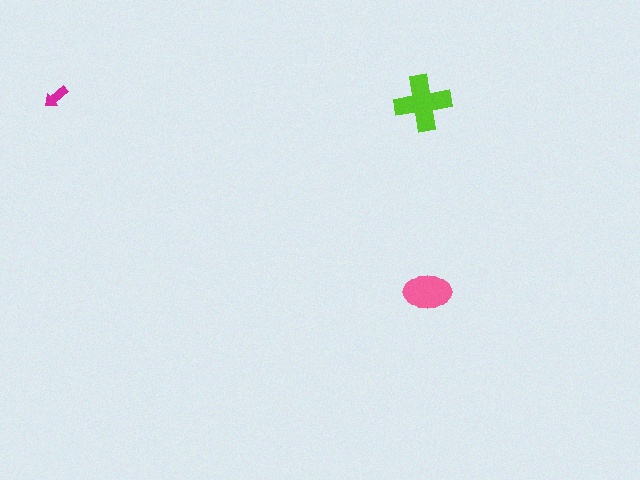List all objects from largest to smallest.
The lime cross, the pink ellipse, the magenta arrow.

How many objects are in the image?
There are 3 objects in the image.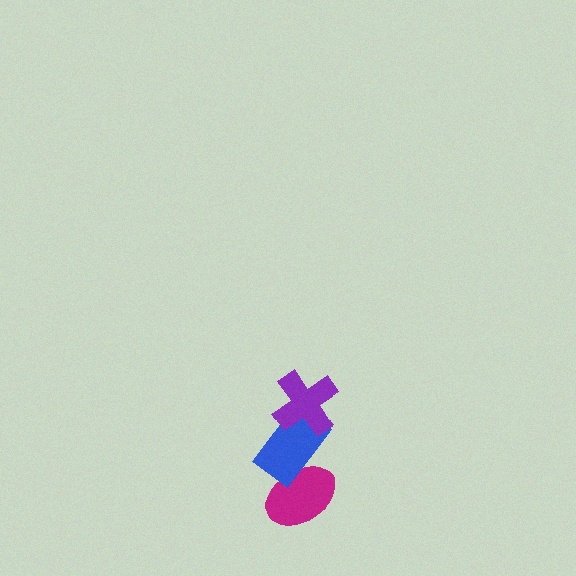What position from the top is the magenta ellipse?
The magenta ellipse is 3rd from the top.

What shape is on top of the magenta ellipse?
The blue rectangle is on top of the magenta ellipse.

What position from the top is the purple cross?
The purple cross is 1st from the top.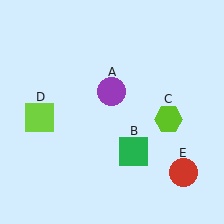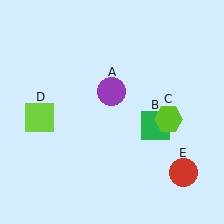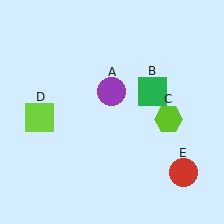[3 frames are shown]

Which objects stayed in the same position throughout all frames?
Purple circle (object A) and lime hexagon (object C) and lime square (object D) and red circle (object E) remained stationary.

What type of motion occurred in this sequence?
The green square (object B) rotated counterclockwise around the center of the scene.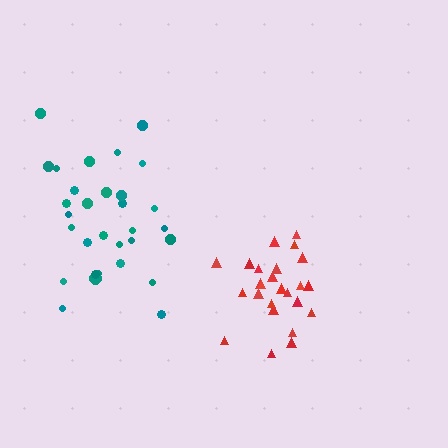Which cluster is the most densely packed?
Red.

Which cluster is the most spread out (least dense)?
Teal.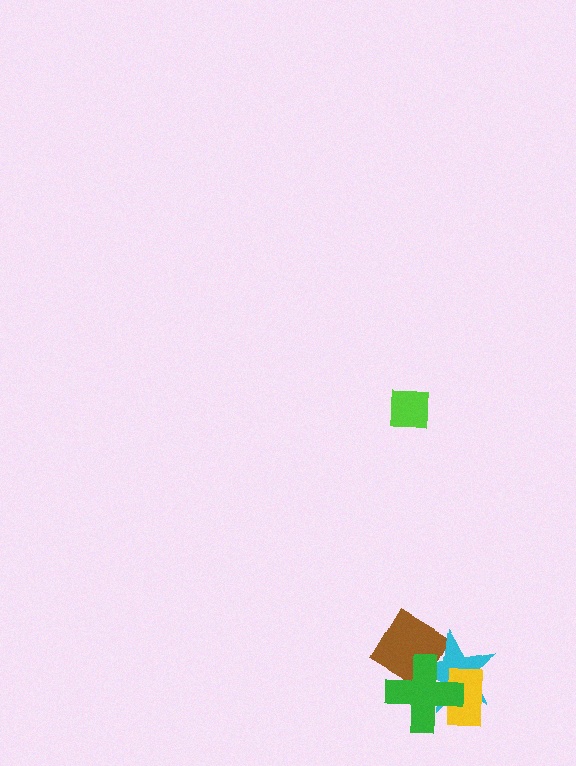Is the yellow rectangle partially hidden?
Yes, it is partially covered by another shape.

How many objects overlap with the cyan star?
3 objects overlap with the cyan star.